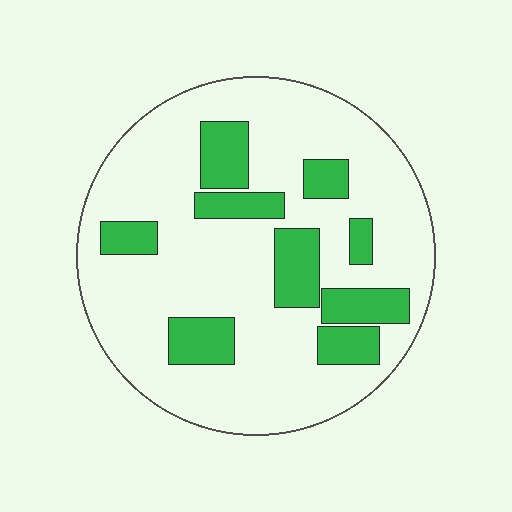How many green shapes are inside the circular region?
9.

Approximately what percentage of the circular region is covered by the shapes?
Approximately 25%.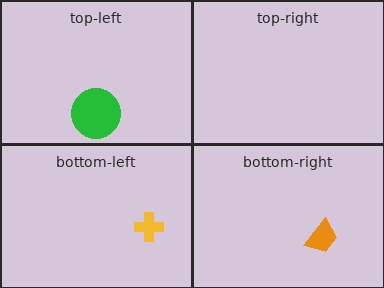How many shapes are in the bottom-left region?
1.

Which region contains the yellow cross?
The bottom-left region.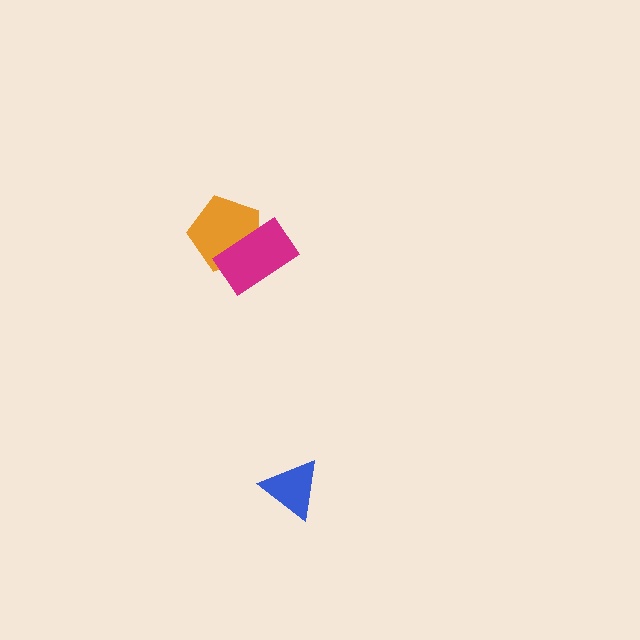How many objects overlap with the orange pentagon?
1 object overlaps with the orange pentagon.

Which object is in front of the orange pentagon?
The magenta rectangle is in front of the orange pentagon.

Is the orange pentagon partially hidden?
Yes, it is partially covered by another shape.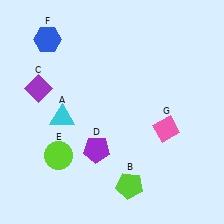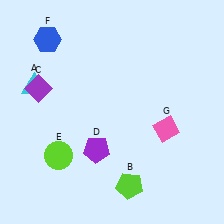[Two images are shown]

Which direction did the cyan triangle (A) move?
The cyan triangle (A) moved up.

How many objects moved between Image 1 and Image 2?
1 object moved between the two images.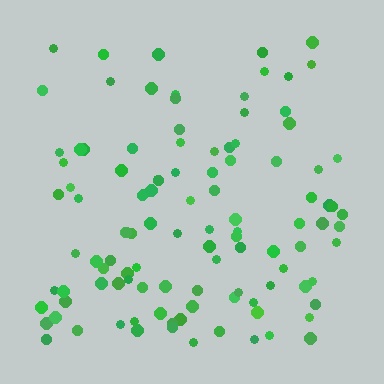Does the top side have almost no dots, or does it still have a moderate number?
Still a moderate number, just noticeably fewer than the bottom.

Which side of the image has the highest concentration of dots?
The bottom.